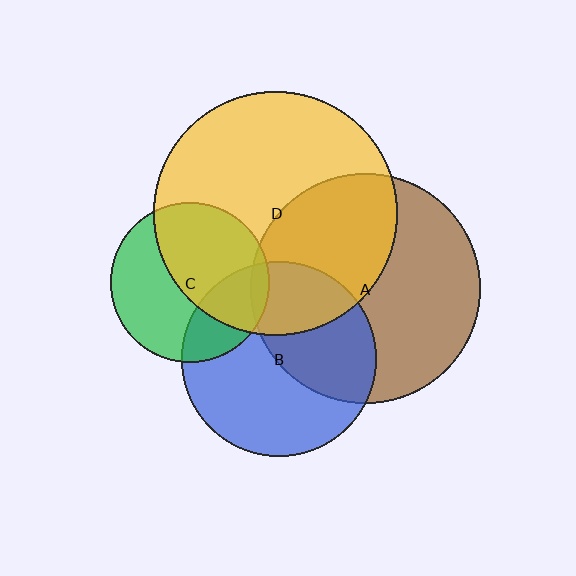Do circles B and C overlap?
Yes.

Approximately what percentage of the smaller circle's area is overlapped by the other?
Approximately 25%.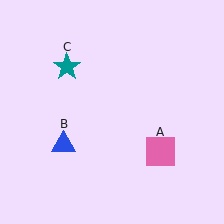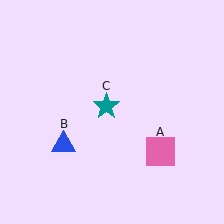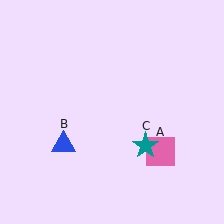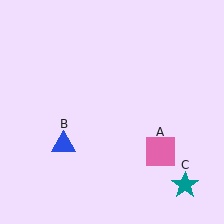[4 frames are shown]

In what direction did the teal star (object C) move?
The teal star (object C) moved down and to the right.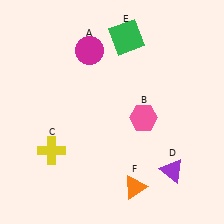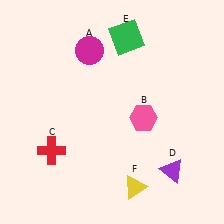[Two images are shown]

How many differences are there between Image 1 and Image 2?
There are 2 differences between the two images.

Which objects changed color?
C changed from yellow to red. F changed from orange to yellow.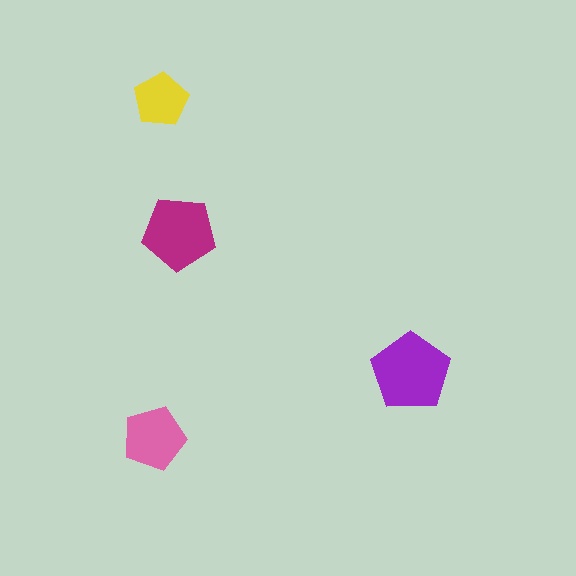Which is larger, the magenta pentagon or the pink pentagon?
The magenta one.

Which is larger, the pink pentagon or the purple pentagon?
The purple one.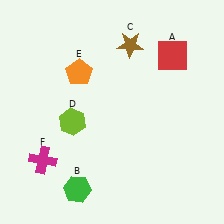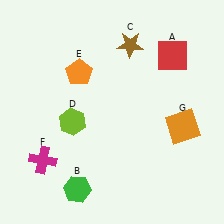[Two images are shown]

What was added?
An orange square (G) was added in Image 2.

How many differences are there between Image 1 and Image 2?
There is 1 difference between the two images.